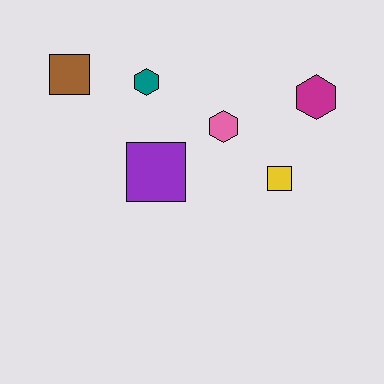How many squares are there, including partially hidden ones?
There are 3 squares.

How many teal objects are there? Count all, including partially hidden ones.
There is 1 teal object.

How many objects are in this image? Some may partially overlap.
There are 6 objects.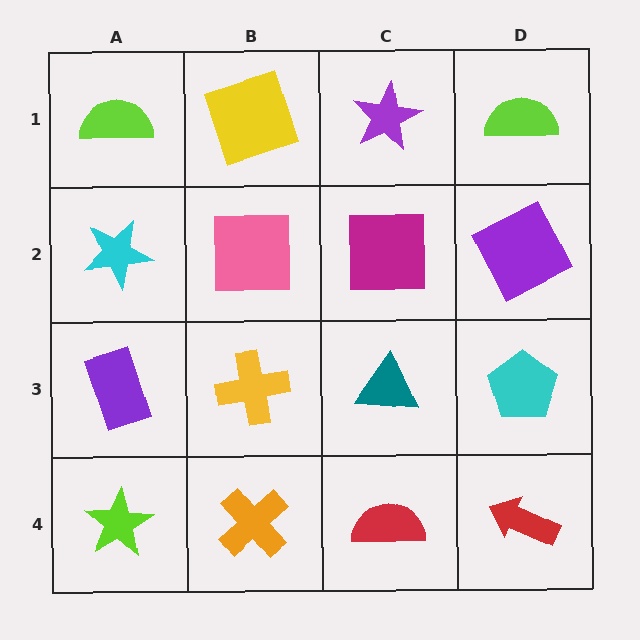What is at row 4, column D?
A red arrow.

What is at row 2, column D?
A purple square.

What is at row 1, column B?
A yellow square.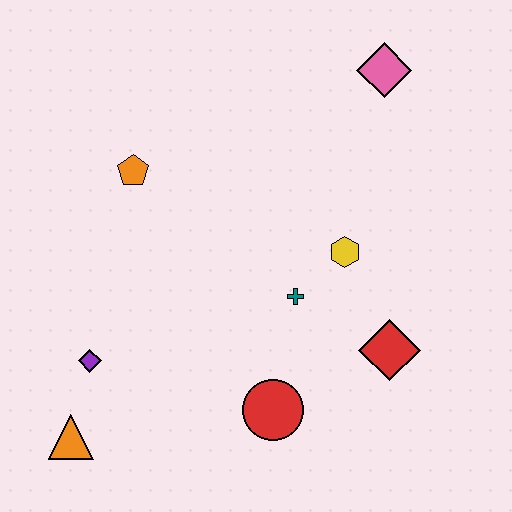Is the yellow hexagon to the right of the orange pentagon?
Yes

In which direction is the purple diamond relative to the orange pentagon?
The purple diamond is below the orange pentagon.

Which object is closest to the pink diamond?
The yellow hexagon is closest to the pink diamond.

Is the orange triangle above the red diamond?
No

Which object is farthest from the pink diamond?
The orange triangle is farthest from the pink diamond.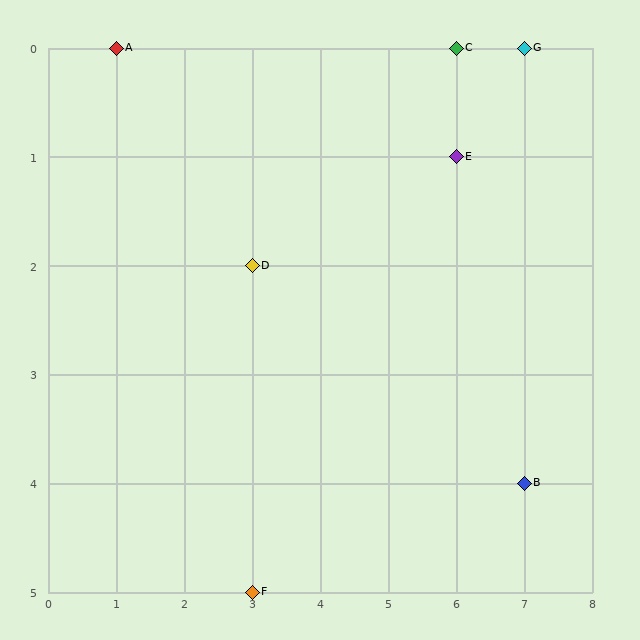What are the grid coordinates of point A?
Point A is at grid coordinates (1, 0).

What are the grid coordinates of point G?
Point G is at grid coordinates (7, 0).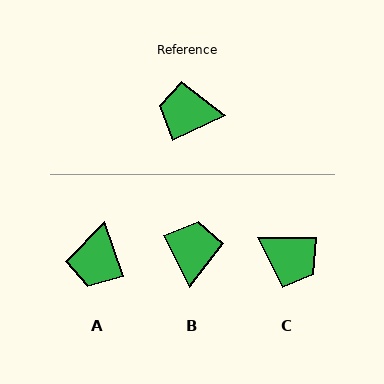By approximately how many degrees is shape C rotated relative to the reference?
Approximately 155 degrees counter-clockwise.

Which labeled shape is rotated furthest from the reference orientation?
C, about 155 degrees away.